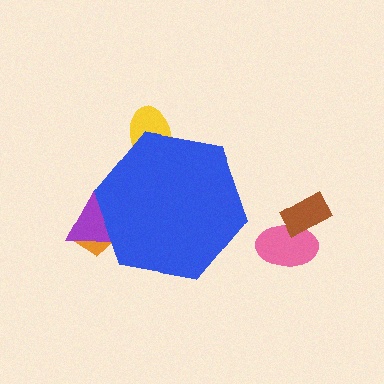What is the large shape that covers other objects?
A blue hexagon.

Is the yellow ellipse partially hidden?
Yes, the yellow ellipse is partially hidden behind the blue hexagon.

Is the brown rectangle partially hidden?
No, the brown rectangle is fully visible.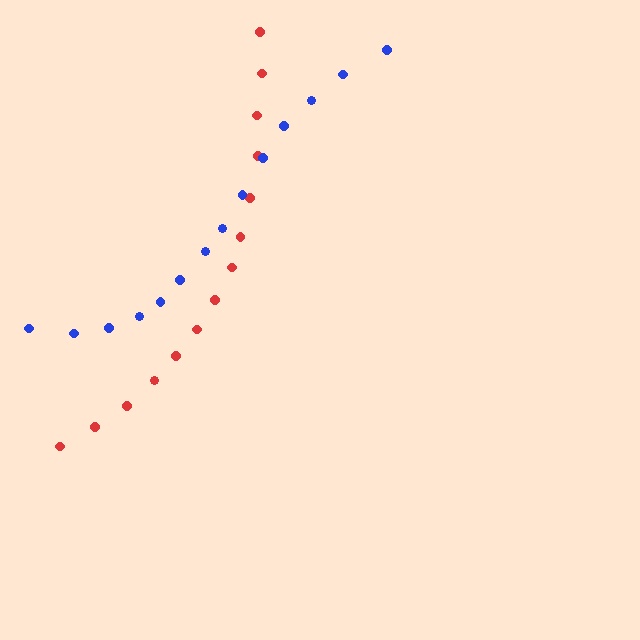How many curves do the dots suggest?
There are 2 distinct paths.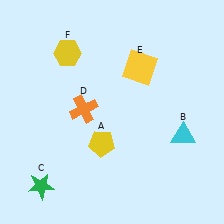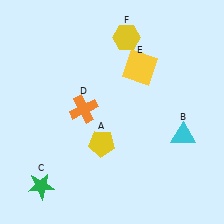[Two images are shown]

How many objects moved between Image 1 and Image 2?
1 object moved between the two images.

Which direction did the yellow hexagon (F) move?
The yellow hexagon (F) moved right.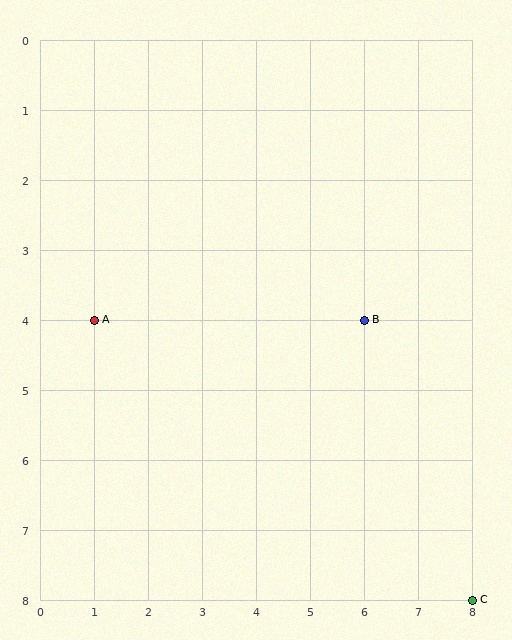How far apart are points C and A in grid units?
Points C and A are 7 columns and 4 rows apart (about 8.1 grid units diagonally).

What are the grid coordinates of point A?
Point A is at grid coordinates (1, 4).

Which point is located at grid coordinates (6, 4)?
Point B is at (6, 4).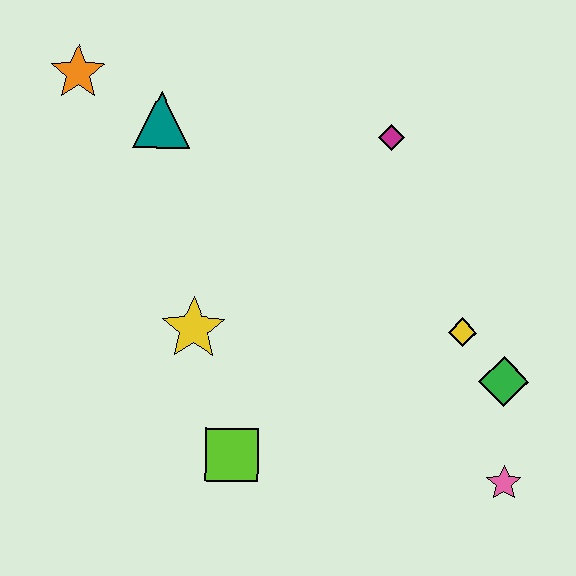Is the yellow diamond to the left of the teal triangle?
No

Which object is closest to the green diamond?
The yellow diamond is closest to the green diamond.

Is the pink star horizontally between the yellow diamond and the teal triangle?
No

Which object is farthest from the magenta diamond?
The pink star is farthest from the magenta diamond.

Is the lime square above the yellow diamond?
No